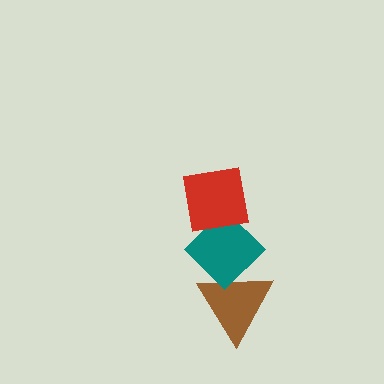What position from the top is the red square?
The red square is 1st from the top.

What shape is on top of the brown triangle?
The teal diamond is on top of the brown triangle.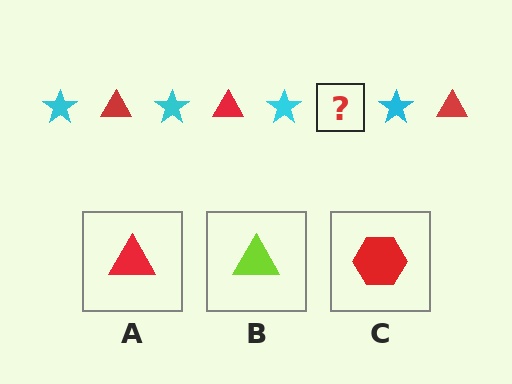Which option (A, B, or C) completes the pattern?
A.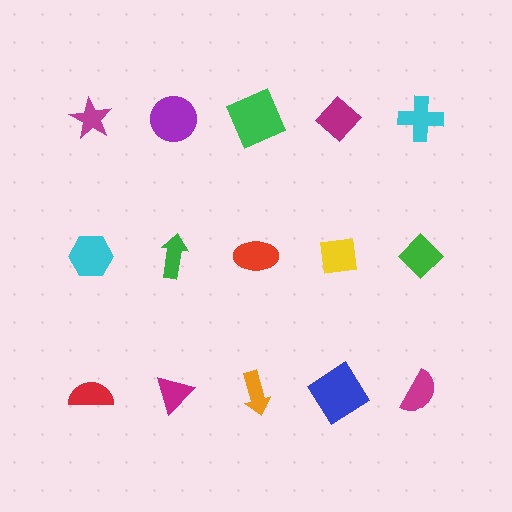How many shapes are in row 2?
5 shapes.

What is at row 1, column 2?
A purple circle.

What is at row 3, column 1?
A red semicircle.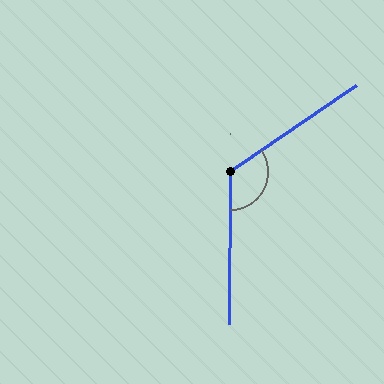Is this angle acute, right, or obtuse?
It is obtuse.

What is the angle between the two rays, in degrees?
Approximately 125 degrees.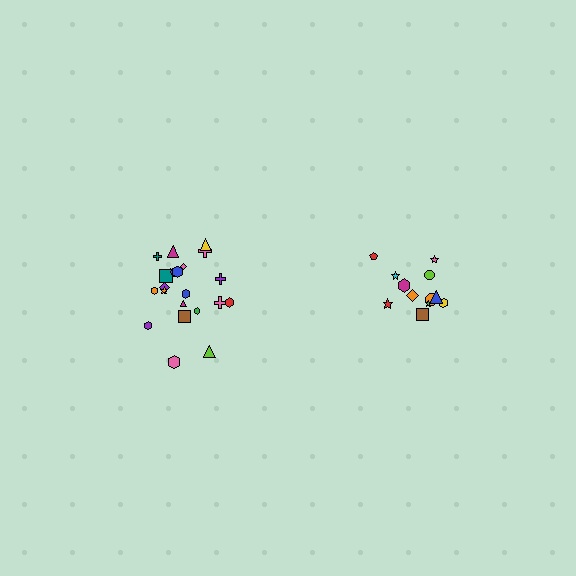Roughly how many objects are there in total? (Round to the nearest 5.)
Roughly 35 objects in total.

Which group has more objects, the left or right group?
The left group.